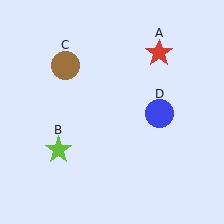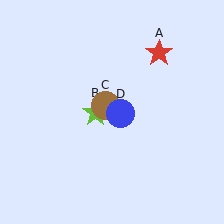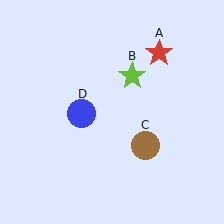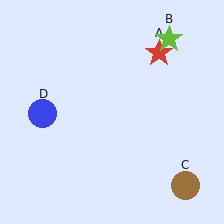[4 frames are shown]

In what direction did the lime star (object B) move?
The lime star (object B) moved up and to the right.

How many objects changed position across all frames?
3 objects changed position: lime star (object B), brown circle (object C), blue circle (object D).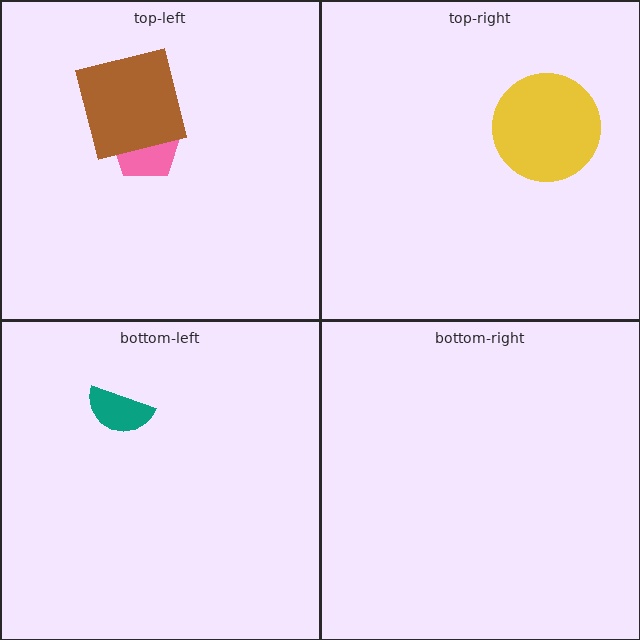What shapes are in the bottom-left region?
The teal semicircle.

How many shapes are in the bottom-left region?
1.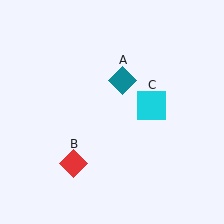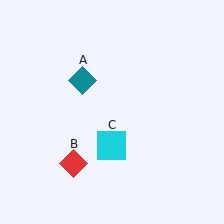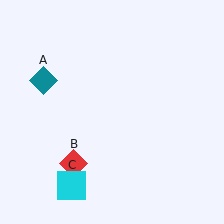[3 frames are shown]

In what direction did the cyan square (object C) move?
The cyan square (object C) moved down and to the left.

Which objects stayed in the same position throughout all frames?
Red diamond (object B) remained stationary.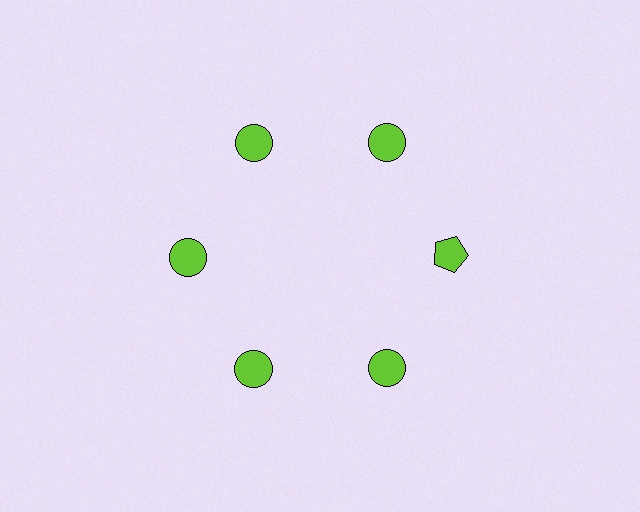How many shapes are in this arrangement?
There are 6 shapes arranged in a ring pattern.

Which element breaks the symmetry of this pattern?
The lime pentagon at roughly the 3 o'clock position breaks the symmetry. All other shapes are lime circles.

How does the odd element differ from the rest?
It has a different shape: pentagon instead of circle.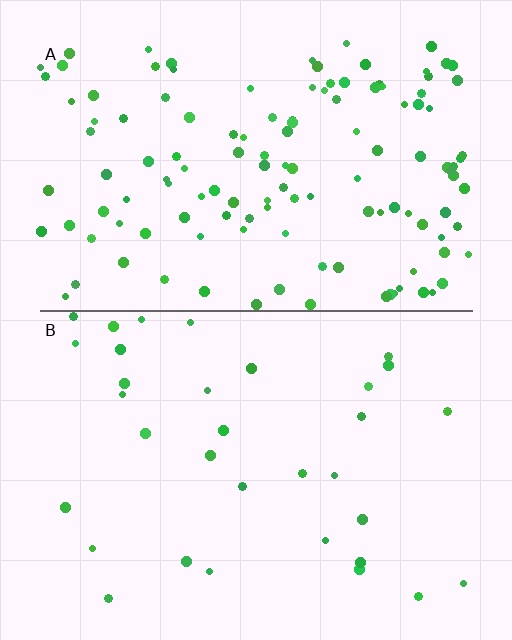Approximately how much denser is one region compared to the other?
Approximately 3.9× — region A over region B.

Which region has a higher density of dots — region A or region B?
A (the top).